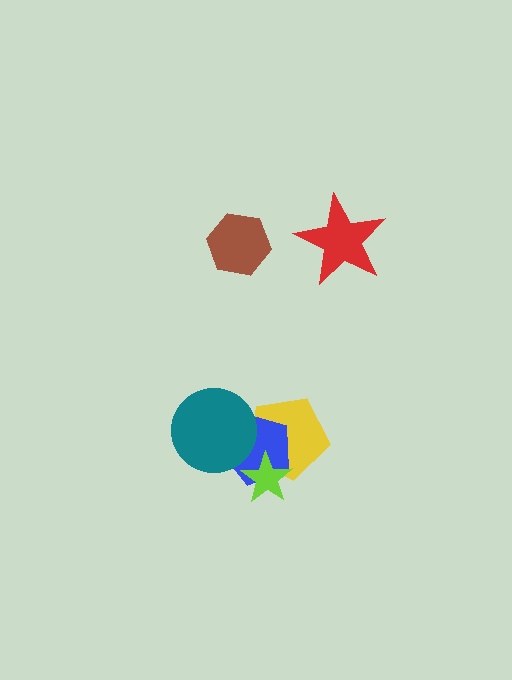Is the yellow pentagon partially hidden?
Yes, it is partially covered by another shape.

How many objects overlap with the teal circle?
2 objects overlap with the teal circle.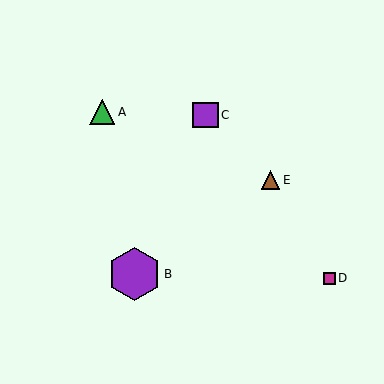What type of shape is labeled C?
Shape C is a purple square.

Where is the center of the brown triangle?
The center of the brown triangle is at (271, 180).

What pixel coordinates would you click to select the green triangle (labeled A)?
Click at (102, 112) to select the green triangle A.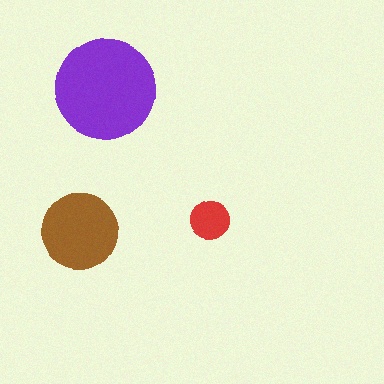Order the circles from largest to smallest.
the purple one, the brown one, the red one.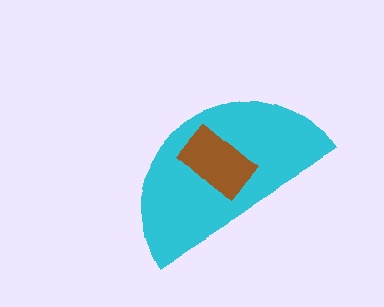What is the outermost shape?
The cyan semicircle.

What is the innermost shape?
The brown rectangle.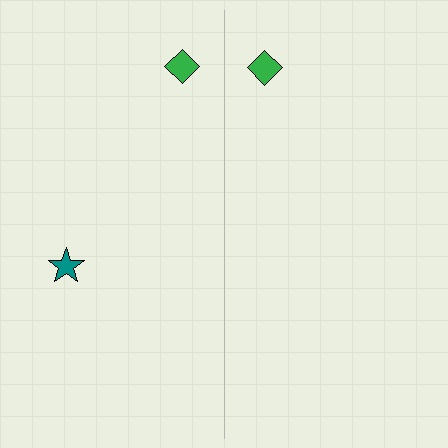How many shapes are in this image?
There are 3 shapes in this image.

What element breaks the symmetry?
A teal star is missing from the right side.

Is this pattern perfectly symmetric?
No, the pattern is not perfectly symmetric. A teal star is missing from the right side.